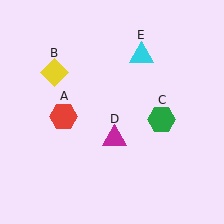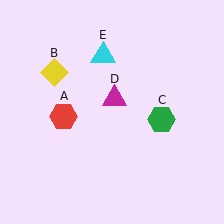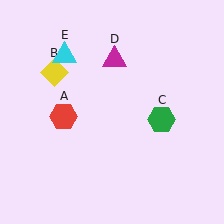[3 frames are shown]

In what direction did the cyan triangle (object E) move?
The cyan triangle (object E) moved left.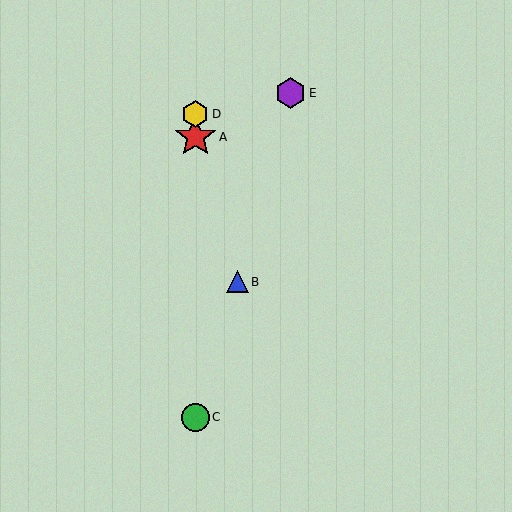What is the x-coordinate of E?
Object E is at x≈290.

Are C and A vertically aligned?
Yes, both are at x≈195.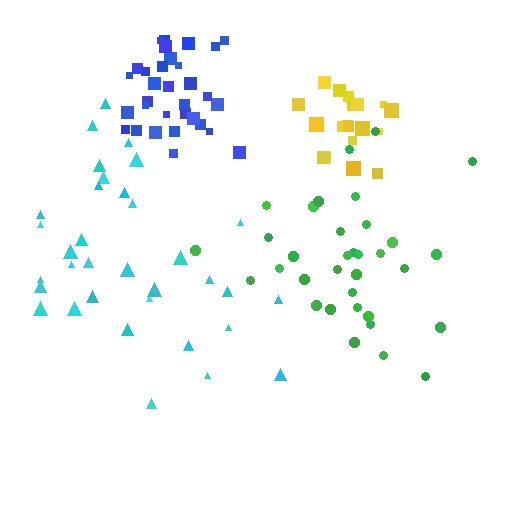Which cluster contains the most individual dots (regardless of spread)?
Green (34).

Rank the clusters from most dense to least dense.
blue, yellow, green, cyan.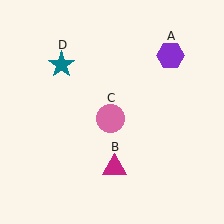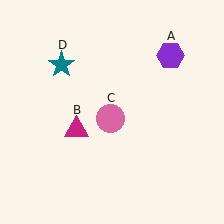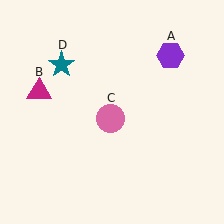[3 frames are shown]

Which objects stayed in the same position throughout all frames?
Purple hexagon (object A) and pink circle (object C) and teal star (object D) remained stationary.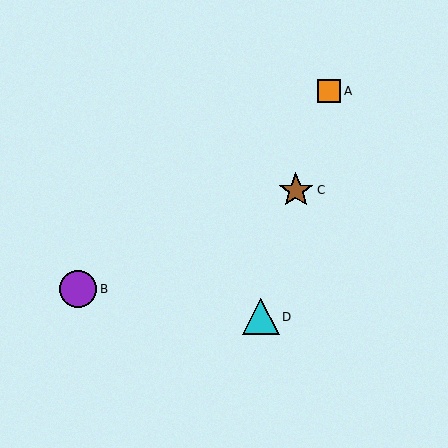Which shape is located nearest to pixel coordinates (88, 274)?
The purple circle (labeled B) at (78, 289) is nearest to that location.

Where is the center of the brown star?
The center of the brown star is at (296, 190).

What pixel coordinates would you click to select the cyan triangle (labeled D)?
Click at (261, 317) to select the cyan triangle D.